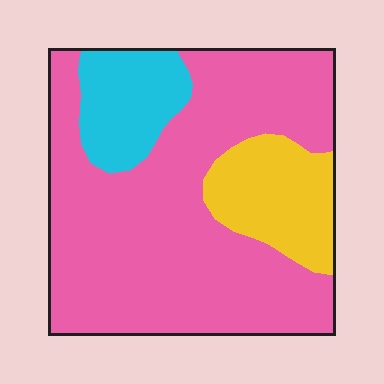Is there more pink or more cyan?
Pink.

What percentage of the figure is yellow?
Yellow takes up about one sixth (1/6) of the figure.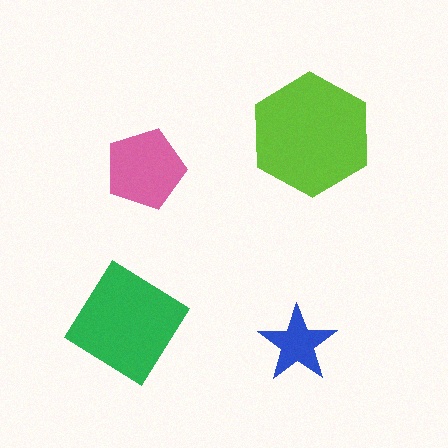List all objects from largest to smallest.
The lime hexagon, the green diamond, the pink pentagon, the blue star.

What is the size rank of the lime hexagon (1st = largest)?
1st.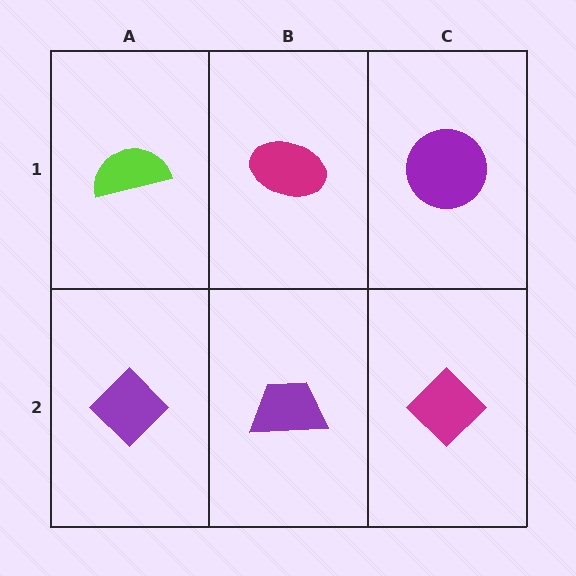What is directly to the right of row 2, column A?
A purple trapezoid.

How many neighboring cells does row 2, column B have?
3.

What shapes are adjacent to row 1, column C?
A magenta diamond (row 2, column C), a magenta ellipse (row 1, column B).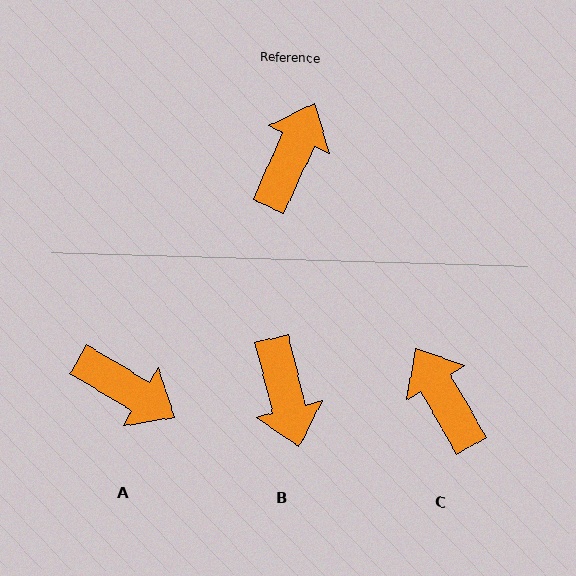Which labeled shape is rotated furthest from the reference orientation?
B, about 142 degrees away.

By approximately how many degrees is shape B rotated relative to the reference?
Approximately 142 degrees clockwise.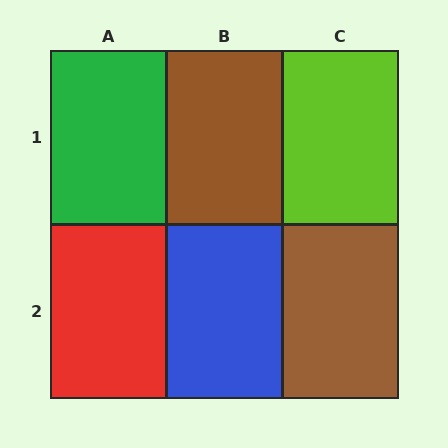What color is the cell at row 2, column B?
Blue.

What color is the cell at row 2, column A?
Red.